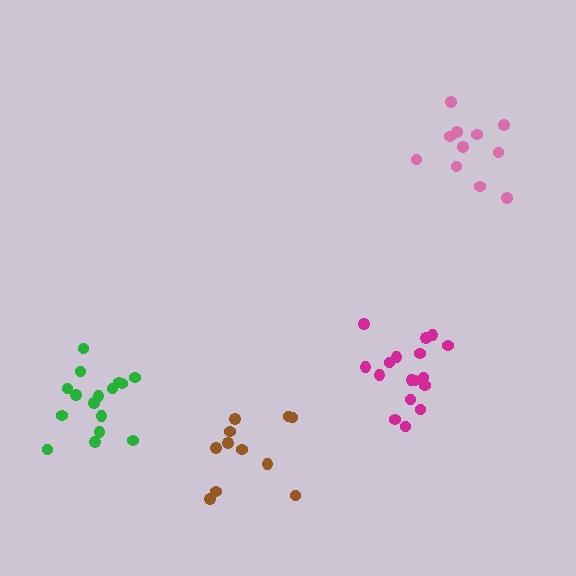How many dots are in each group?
Group 1: 17 dots, Group 2: 11 dots, Group 3: 11 dots, Group 4: 16 dots (55 total).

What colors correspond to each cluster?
The clusters are colored: magenta, brown, pink, green.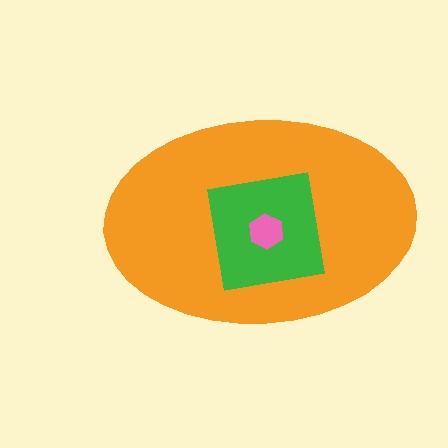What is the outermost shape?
The orange ellipse.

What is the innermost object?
The pink hexagon.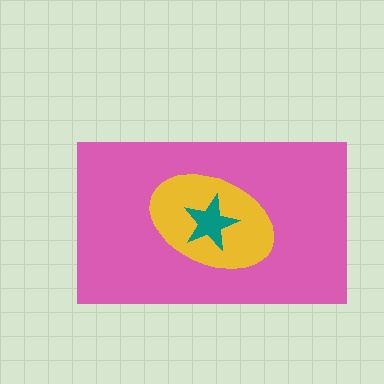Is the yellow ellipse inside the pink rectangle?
Yes.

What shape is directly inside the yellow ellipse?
The teal star.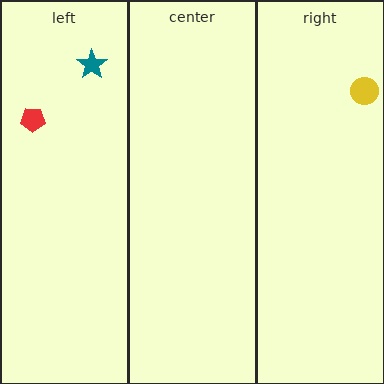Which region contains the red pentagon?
The left region.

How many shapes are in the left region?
2.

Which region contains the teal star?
The left region.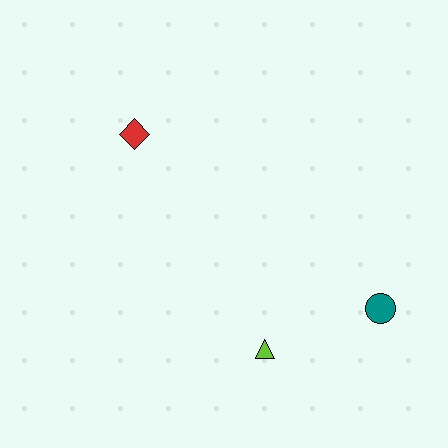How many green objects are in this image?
There are no green objects.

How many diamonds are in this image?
There is 1 diamond.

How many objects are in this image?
There are 3 objects.